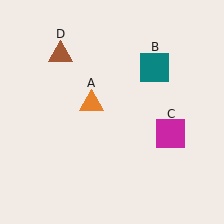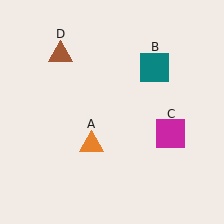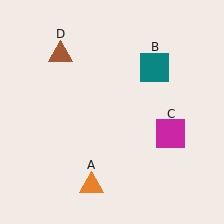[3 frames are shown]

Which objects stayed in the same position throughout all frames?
Teal square (object B) and magenta square (object C) and brown triangle (object D) remained stationary.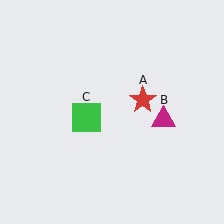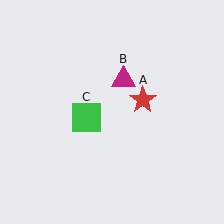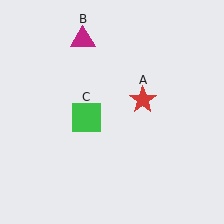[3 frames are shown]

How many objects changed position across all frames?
1 object changed position: magenta triangle (object B).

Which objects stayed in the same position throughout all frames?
Red star (object A) and green square (object C) remained stationary.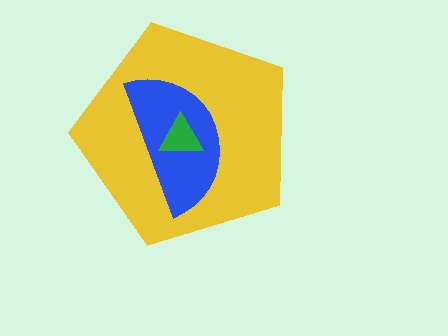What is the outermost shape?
The yellow pentagon.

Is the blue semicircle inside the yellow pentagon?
Yes.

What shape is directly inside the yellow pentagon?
The blue semicircle.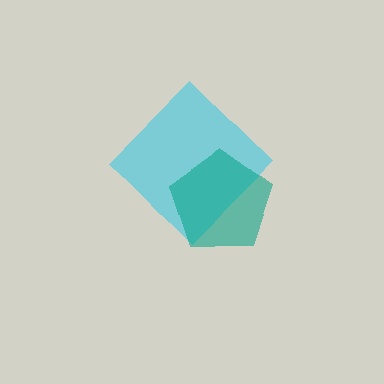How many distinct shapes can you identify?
There are 2 distinct shapes: a cyan diamond, a teal pentagon.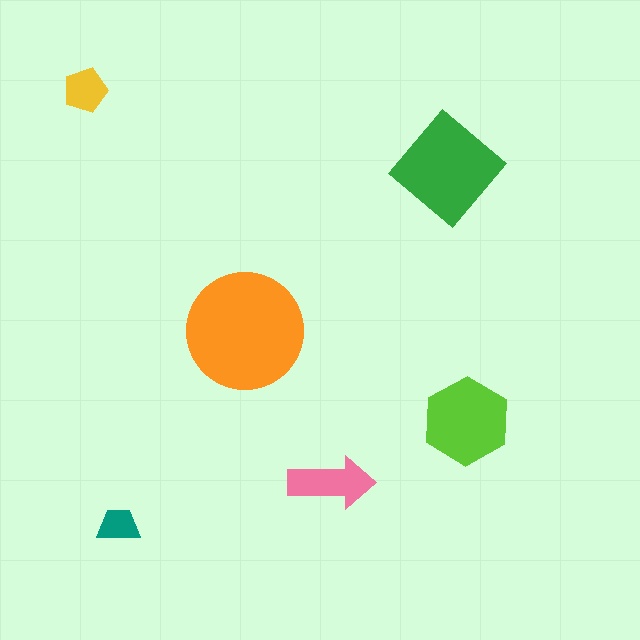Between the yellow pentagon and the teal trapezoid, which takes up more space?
The yellow pentagon.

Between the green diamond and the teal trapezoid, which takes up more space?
The green diamond.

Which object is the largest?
The orange circle.